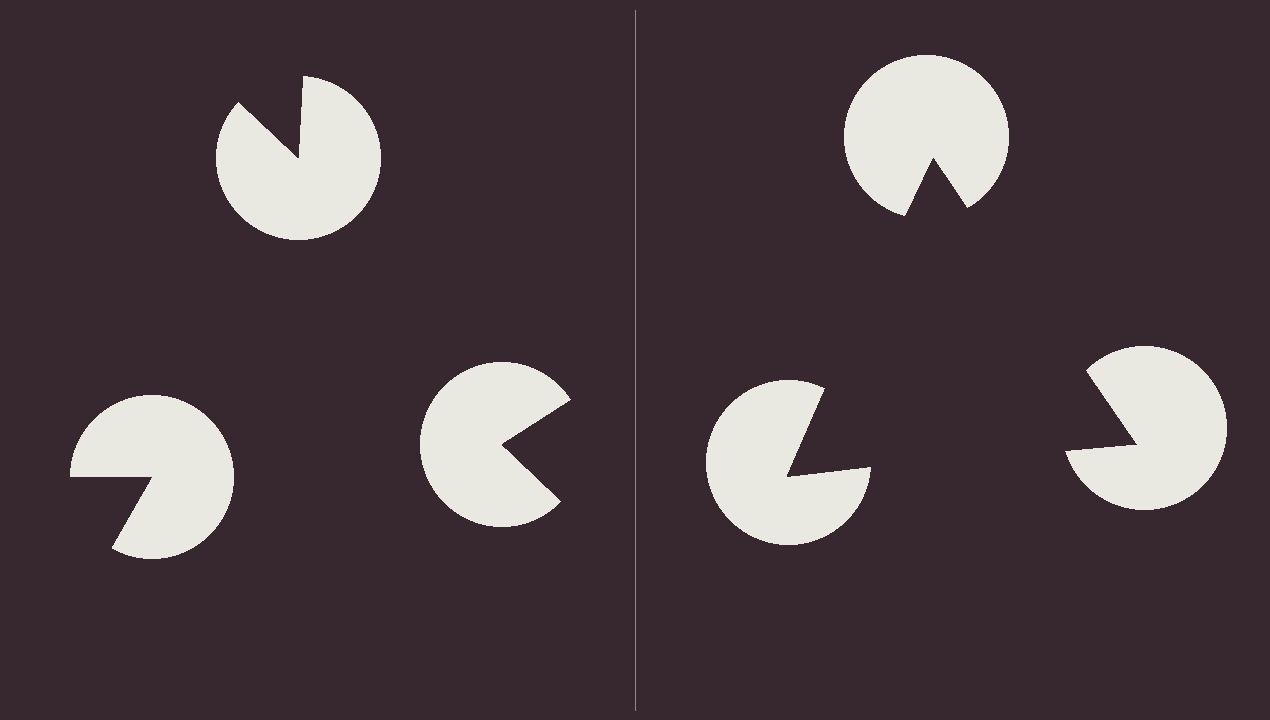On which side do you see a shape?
An illusory triangle appears on the right side. On the left side the wedge cuts are rotated, so no coherent shape forms.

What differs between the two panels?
The pac-man discs are positioned identically on both sides; only the wedge orientations differ. On the right they align to a triangle; on the left they are misaligned.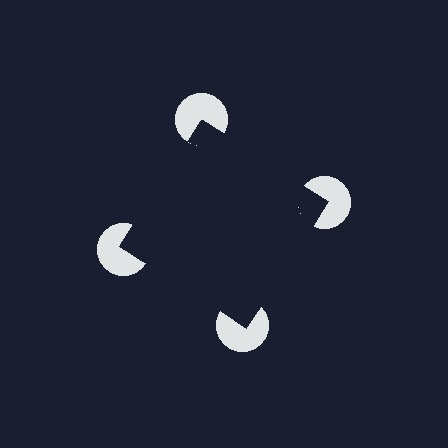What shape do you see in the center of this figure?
An illusory square — its edges are inferred from the aligned wedge cuts in the pac-man discs, not physically drawn.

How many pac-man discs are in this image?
There are 4 — one at each vertex of the illusory square.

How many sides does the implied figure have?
4 sides.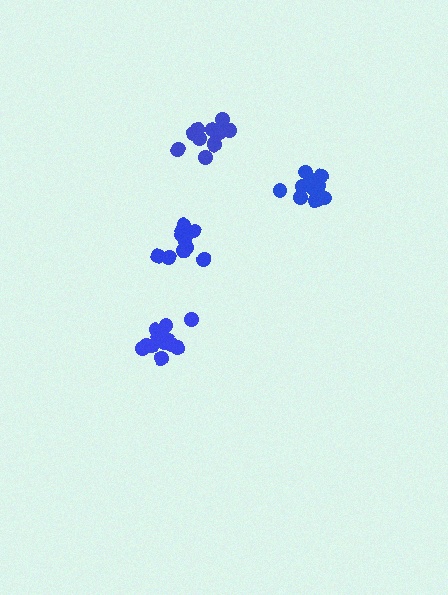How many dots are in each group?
Group 1: 14 dots, Group 2: 11 dots, Group 3: 13 dots, Group 4: 12 dots (50 total).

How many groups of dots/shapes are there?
There are 4 groups.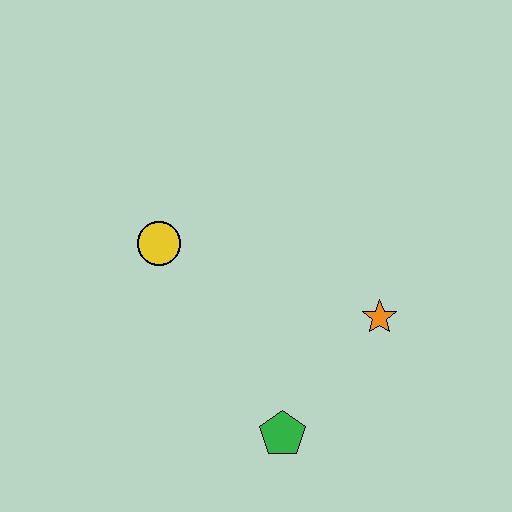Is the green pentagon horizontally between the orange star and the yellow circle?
Yes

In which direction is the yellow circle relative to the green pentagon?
The yellow circle is above the green pentagon.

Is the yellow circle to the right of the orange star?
No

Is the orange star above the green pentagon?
Yes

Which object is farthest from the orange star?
The yellow circle is farthest from the orange star.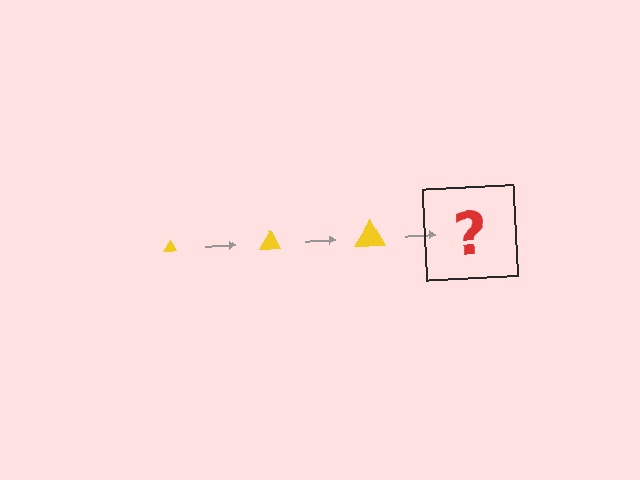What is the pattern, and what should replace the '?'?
The pattern is that the triangle gets progressively larger each step. The '?' should be a yellow triangle, larger than the previous one.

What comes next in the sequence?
The next element should be a yellow triangle, larger than the previous one.